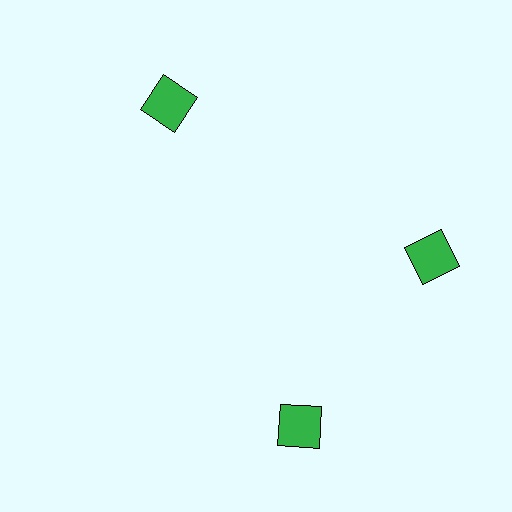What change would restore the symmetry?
The symmetry would be restored by rotating it back into even spacing with its neighbors so that all 3 squares sit at equal angles and equal distance from the center.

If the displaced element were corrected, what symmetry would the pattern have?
It would have 3-fold rotational symmetry — the pattern would map onto itself every 120 degrees.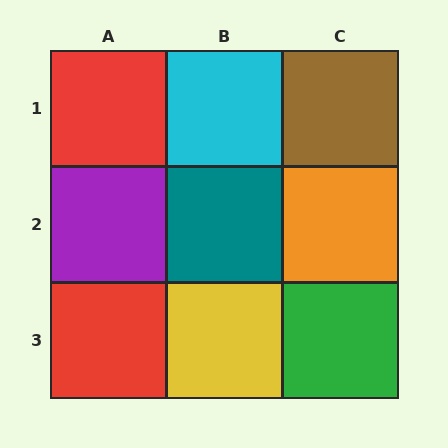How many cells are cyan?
1 cell is cyan.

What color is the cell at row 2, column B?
Teal.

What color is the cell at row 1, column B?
Cyan.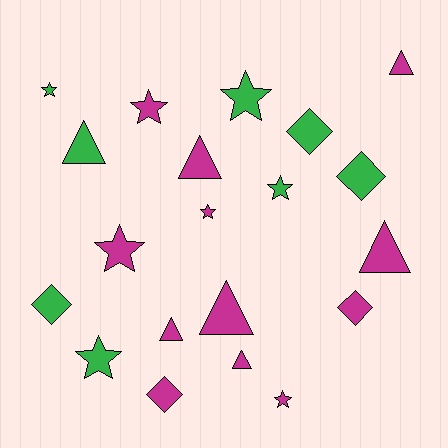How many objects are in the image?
There are 20 objects.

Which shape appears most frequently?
Star, with 8 objects.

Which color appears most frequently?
Magenta, with 12 objects.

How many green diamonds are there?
There are 3 green diamonds.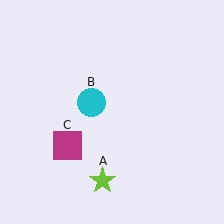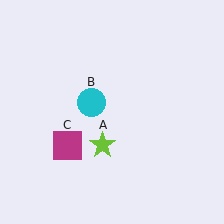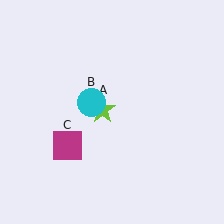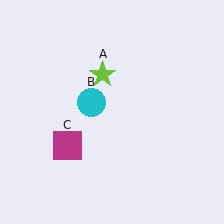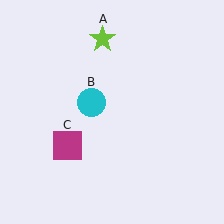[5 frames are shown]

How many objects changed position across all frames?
1 object changed position: lime star (object A).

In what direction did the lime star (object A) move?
The lime star (object A) moved up.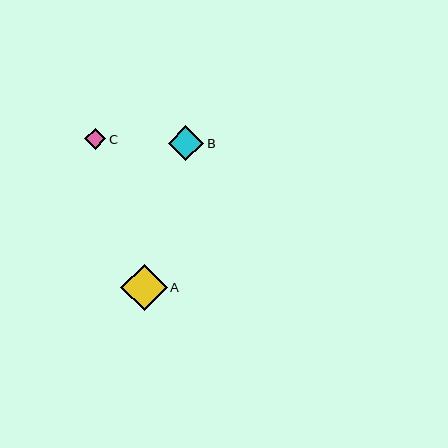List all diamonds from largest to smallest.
From largest to smallest: A, B, C.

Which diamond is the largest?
Diamond A is the largest with a size of approximately 47 pixels.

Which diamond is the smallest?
Diamond C is the smallest with a size of approximately 21 pixels.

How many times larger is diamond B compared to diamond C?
Diamond B is approximately 1.7 times the size of diamond C.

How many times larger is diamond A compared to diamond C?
Diamond A is approximately 2.2 times the size of diamond C.